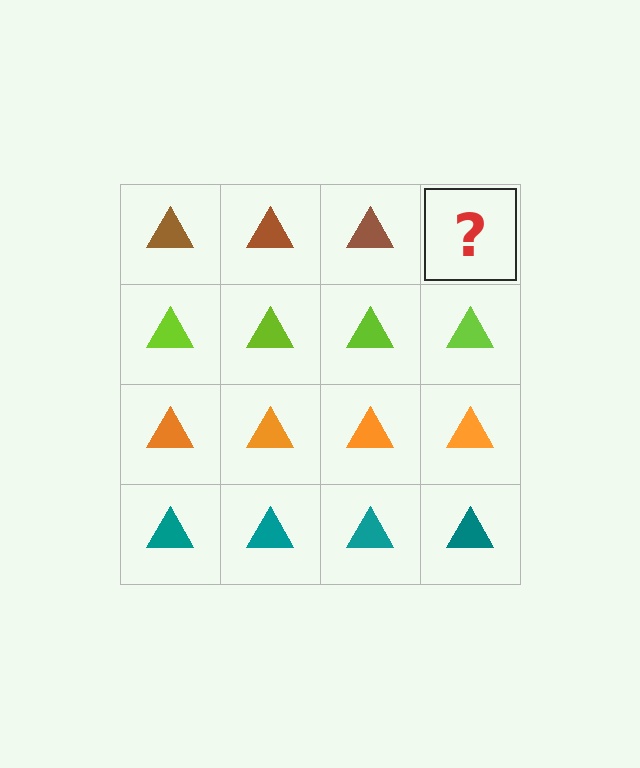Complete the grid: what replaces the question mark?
The question mark should be replaced with a brown triangle.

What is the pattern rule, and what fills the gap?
The rule is that each row has a consistent color. The gap should be filled with a brown triangle.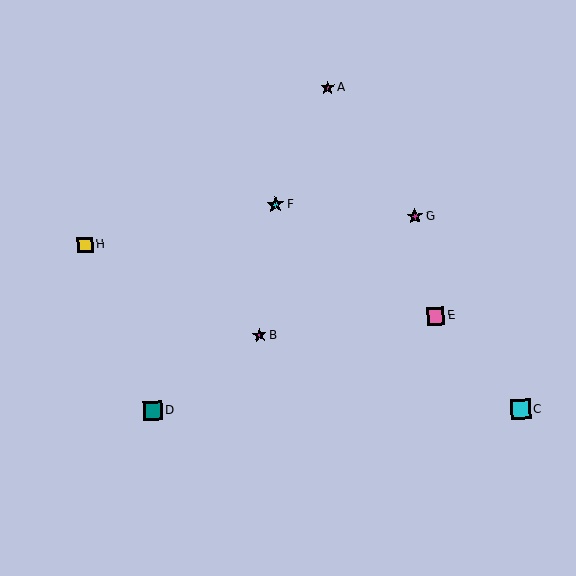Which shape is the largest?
The cyan square (labeled C) is the largest.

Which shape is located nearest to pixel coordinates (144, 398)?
The teal square (labeled D) at (153, 411) is nearest to that location.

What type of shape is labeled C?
Shape C is a cyan square.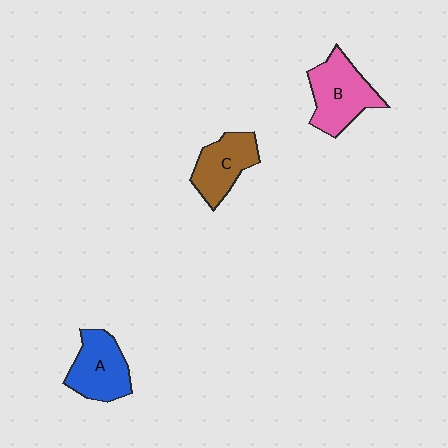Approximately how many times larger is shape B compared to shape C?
Approximately 1.2 times.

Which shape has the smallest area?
Shape C (brown).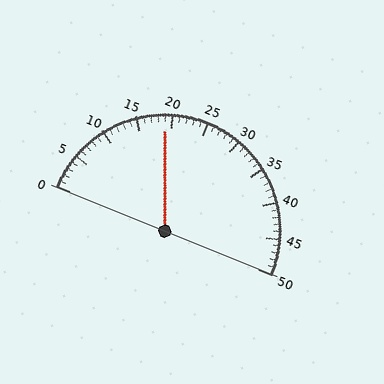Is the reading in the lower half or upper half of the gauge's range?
The reading is in the lower half of the range (0 to 50).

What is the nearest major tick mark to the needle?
The nearest major tick mark is 20.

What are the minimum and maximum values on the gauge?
The gauge ranges from 0 to 50.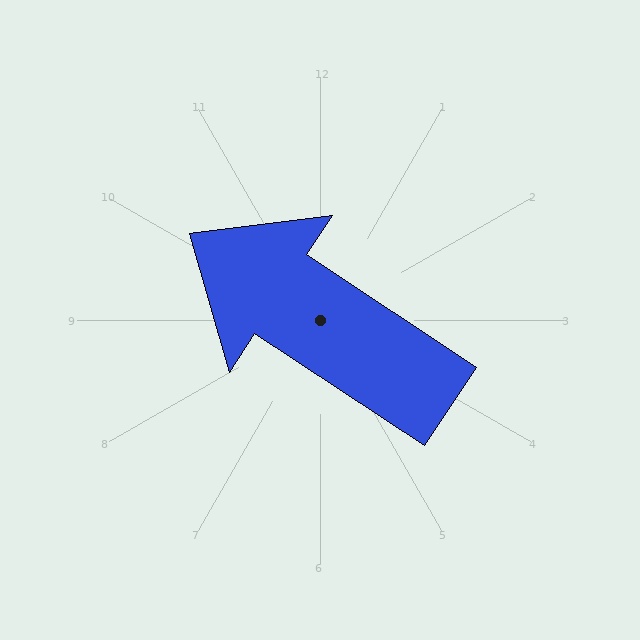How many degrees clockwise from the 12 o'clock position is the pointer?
Approximately 304 degrees.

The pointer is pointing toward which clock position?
Roughly 10 o'clock.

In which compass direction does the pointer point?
Northwest.